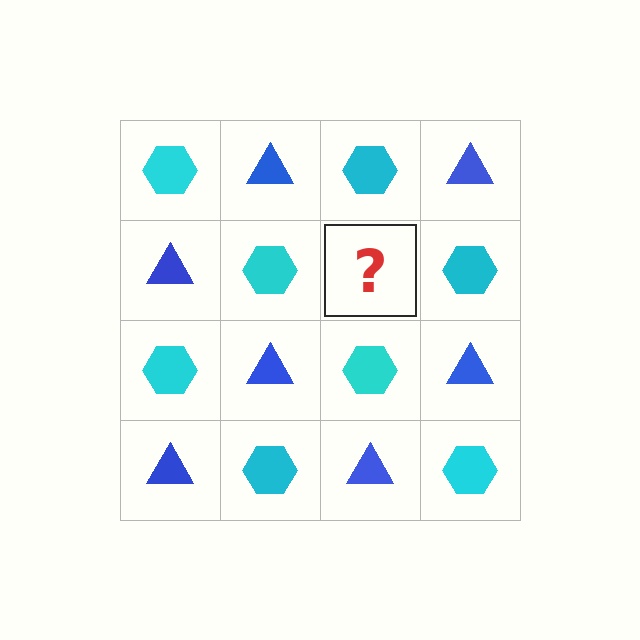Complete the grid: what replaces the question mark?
The question mark should be replaced with a blue triangle.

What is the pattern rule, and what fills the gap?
The rule is that it alternates cyan hexagon and blue triangle in a checkerboard pattern. The gap should be filled with a blue triangle.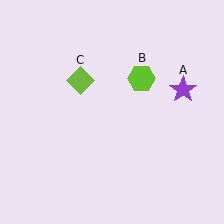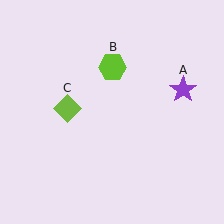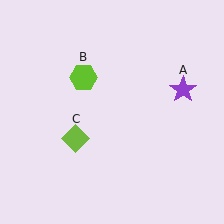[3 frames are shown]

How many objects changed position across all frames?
2 objects changed position: lime hexagon (object B), lime diamond (object C).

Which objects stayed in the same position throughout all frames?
Purple star (object A) remained stationary.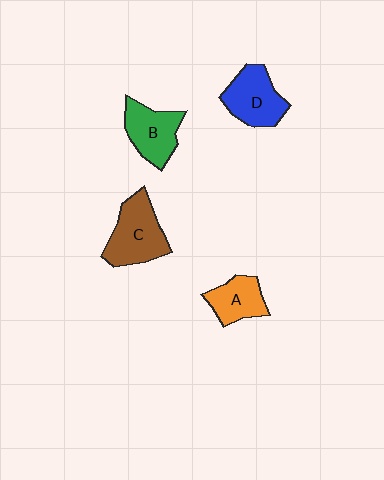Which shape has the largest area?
Shape C (brown).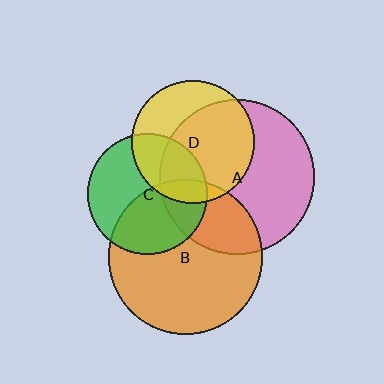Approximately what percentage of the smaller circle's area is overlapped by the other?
Approximately 25%.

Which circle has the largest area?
Circle A (pink).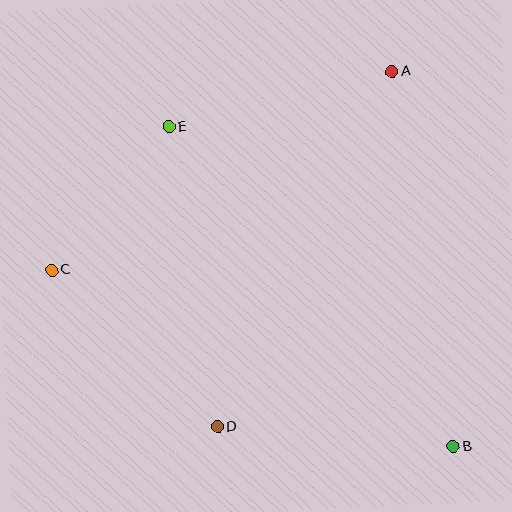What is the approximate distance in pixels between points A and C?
The distance between A and C is approximately 394 pixels.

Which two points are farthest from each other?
Points B and C are farthest from each other.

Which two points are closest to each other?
Points C and E are closest to each other.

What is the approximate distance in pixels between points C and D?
The distance between C and D is approximately 228 pixels.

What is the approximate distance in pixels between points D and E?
The distance between D and E is approximately 304 pixels.